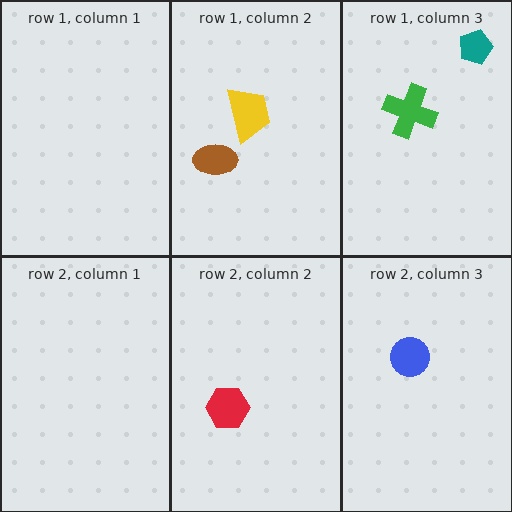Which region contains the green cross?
The row 1, column 3 region.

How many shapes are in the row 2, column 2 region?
1.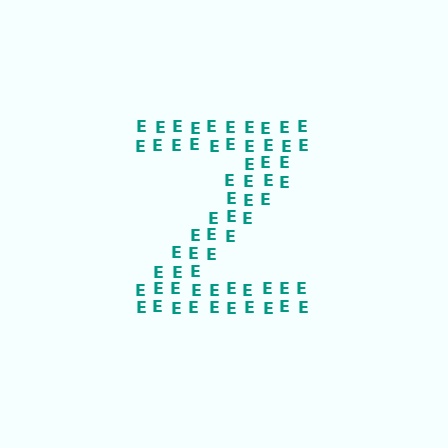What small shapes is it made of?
It is made of small letter E's.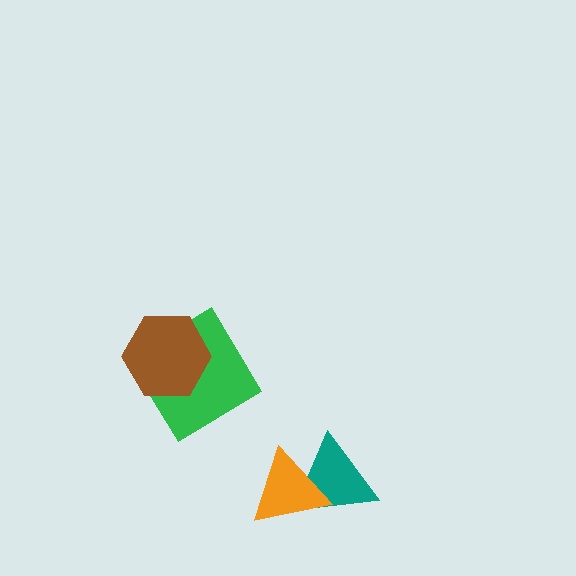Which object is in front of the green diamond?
The brown hexagon is in front of the green diamond.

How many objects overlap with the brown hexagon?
1 object overlaps with the brown hexagon.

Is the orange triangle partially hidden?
No, no other shape covers it.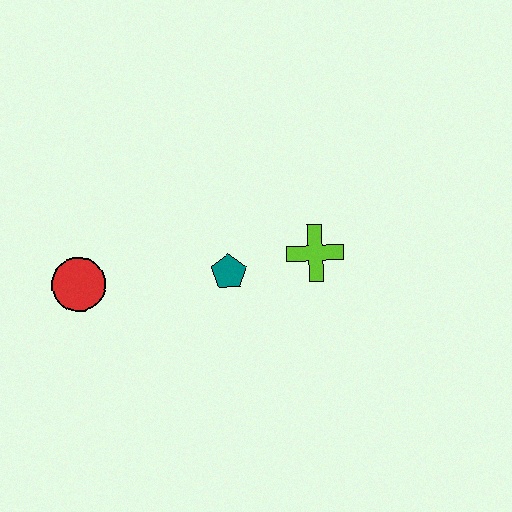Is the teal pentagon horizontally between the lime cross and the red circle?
Yes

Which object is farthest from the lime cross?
The red circle is farthest from the lime cross.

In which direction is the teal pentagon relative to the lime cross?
The teal pentagon is to the left of the lime cross.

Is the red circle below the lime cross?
Yes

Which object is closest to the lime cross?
The teal pentagon is closest to the lime cross.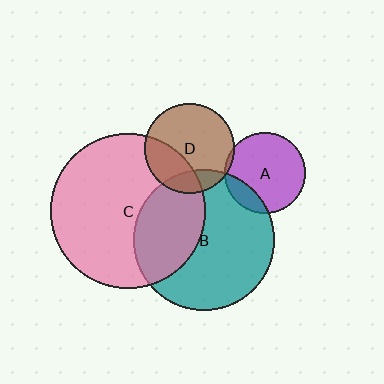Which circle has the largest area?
Circle C (pink).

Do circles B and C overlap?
Yes.